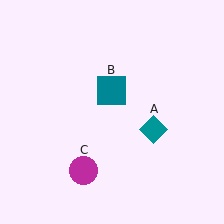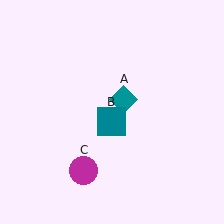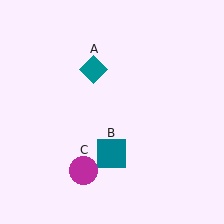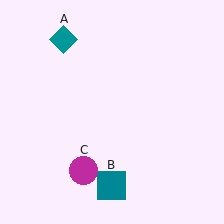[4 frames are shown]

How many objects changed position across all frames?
2 objects changed position: teal diamond (object A), teal square (object B).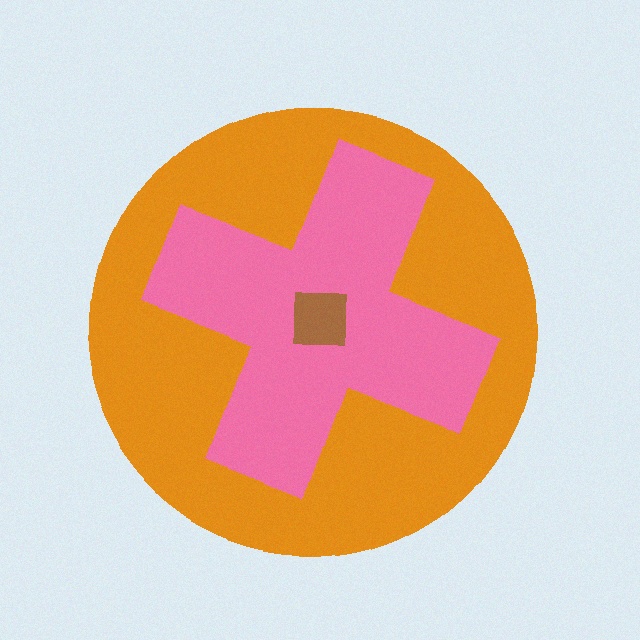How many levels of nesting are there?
3.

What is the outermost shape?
The orange circle.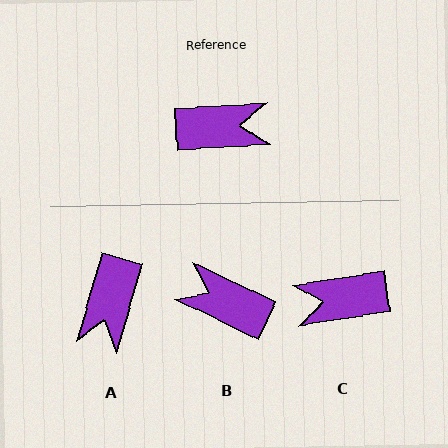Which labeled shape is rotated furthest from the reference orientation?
C, about 174 degrees away.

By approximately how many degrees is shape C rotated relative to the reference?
Approximately 174 degrees clockwise.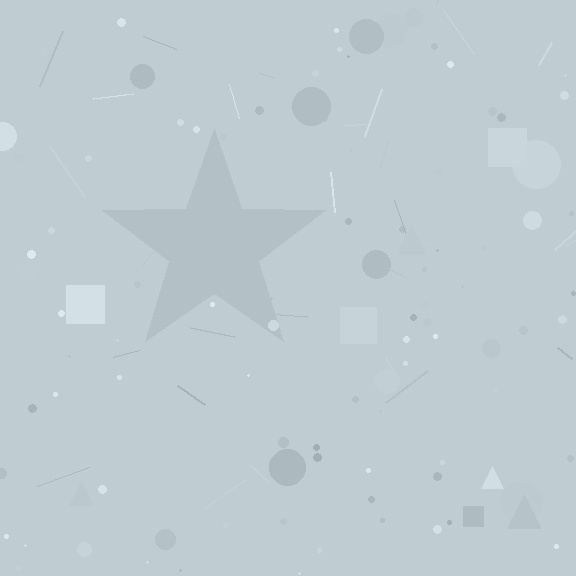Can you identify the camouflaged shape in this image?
The camouflaged shape is a star.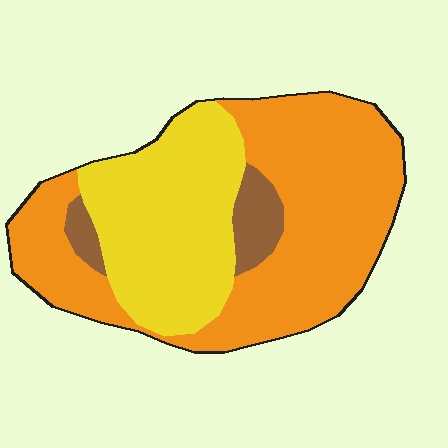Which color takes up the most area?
Orange, at roughly 55%.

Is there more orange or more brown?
Orange.